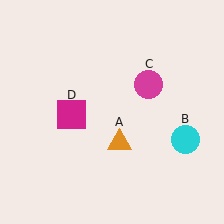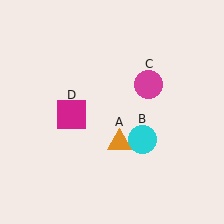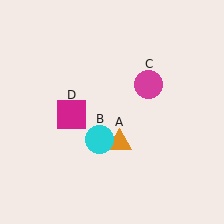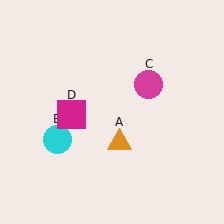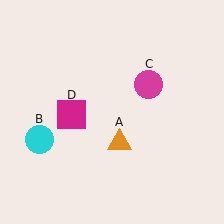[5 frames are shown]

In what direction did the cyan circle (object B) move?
The cyan circle (object B) moved left.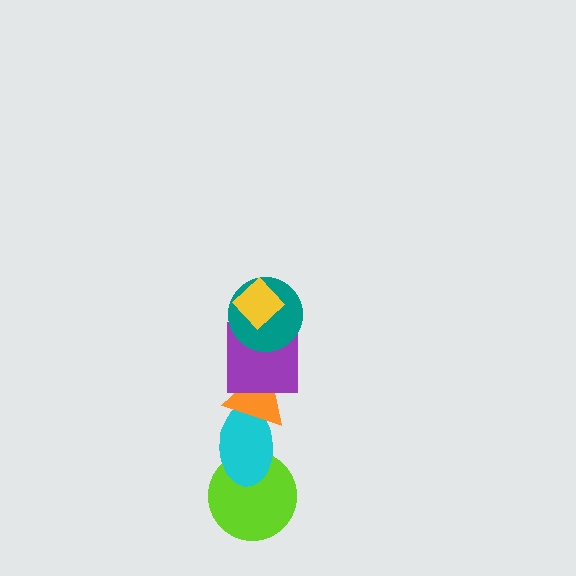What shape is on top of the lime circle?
The cyan ellipse is on top of the lime circle.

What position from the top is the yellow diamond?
The yellow diamond is 1st from the top.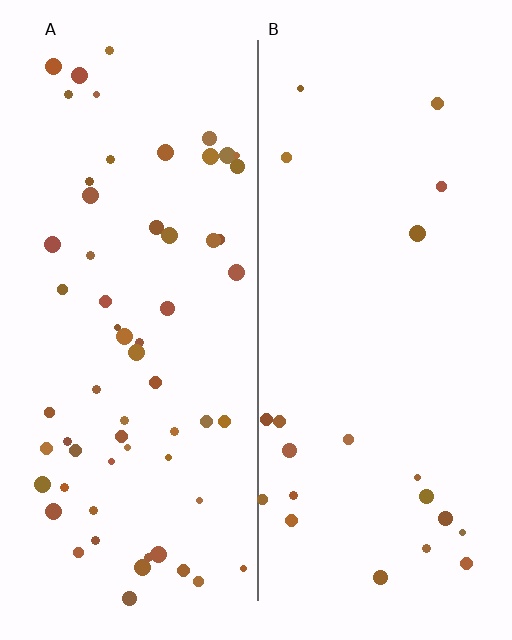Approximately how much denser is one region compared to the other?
Approximately 3.0× — region A over region B.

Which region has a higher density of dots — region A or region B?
A (the left).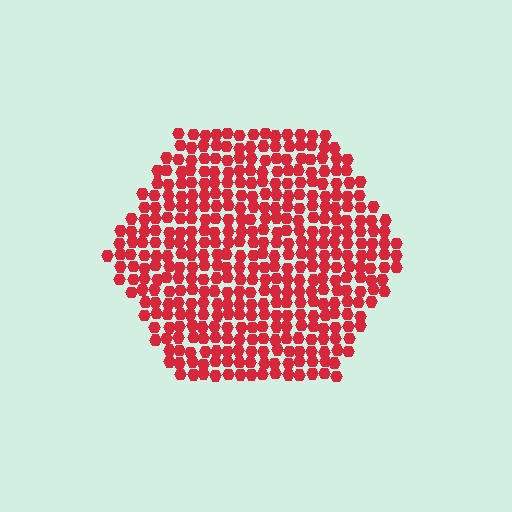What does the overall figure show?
The overall figure shows a hexagon.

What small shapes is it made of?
It is made of small hexagons.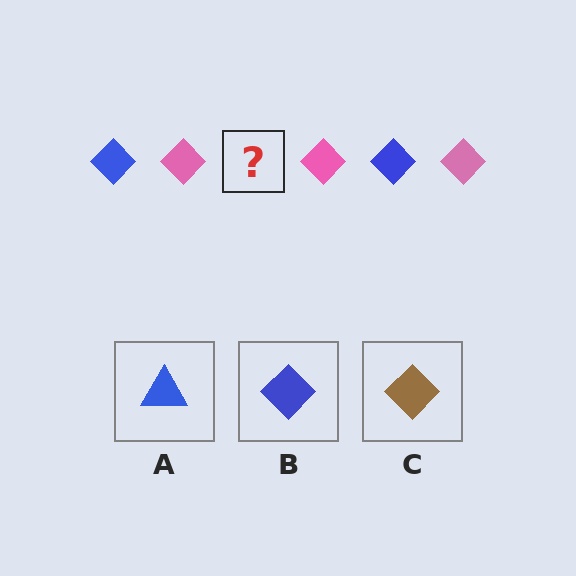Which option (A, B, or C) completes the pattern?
B.